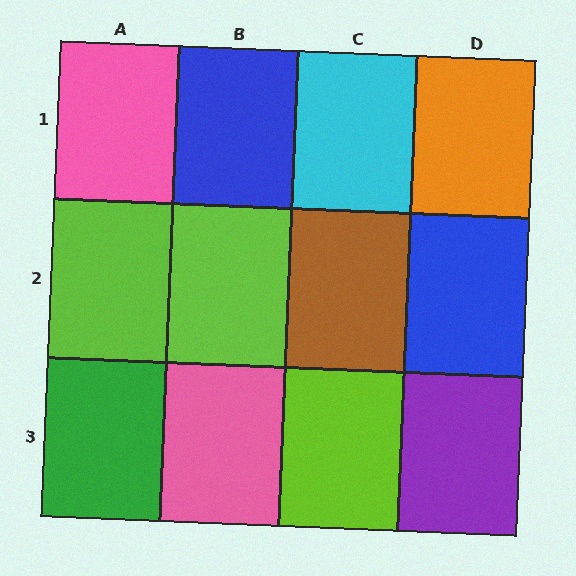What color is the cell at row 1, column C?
Cyan.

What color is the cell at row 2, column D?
Blue.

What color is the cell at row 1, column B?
Blue.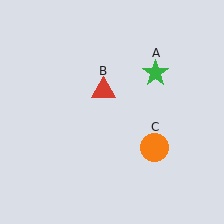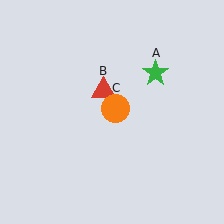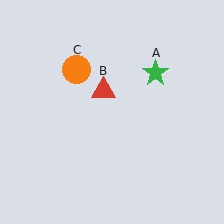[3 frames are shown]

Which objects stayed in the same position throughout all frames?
Green star (object A) and red triangle (object B) remained stationary.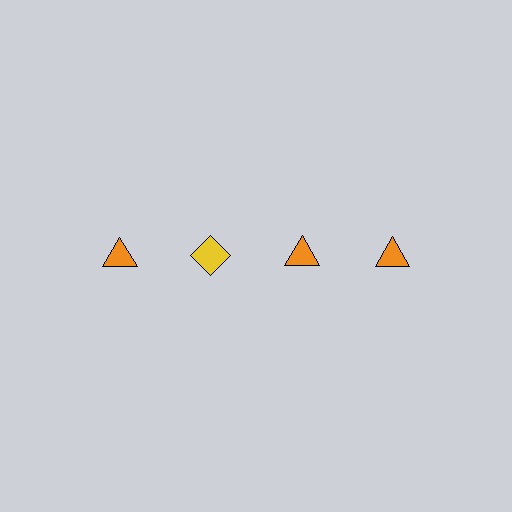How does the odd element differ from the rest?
It differs in both color (yellow instead of orange) and shape (diamond instead of triangle).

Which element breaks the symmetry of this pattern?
The yellow diamond in the top row, second from left column breaks the symmetry. All other shapes are orange triangles.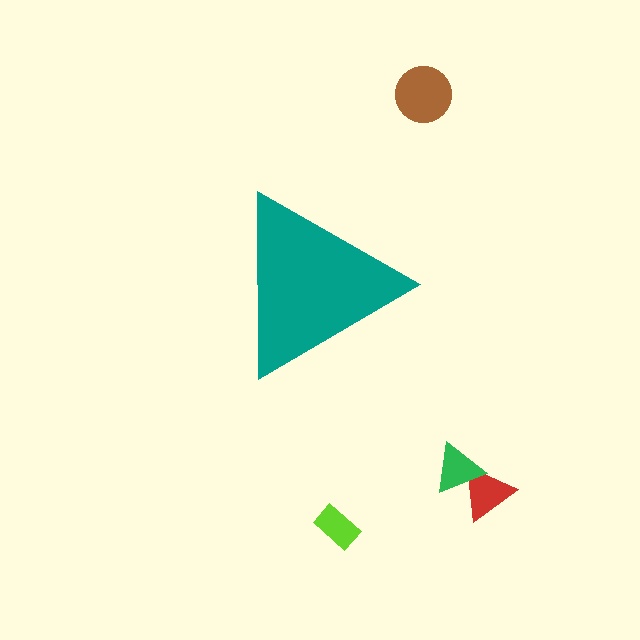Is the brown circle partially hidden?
No, the brown circle is fully visible.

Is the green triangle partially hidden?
No, the green triangle is fully visible.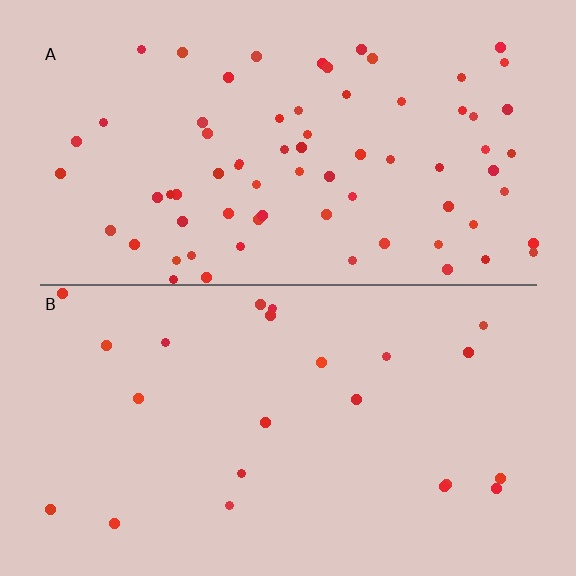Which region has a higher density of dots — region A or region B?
A (the top).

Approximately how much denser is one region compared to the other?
Approximately 3.1× — region A over region B.